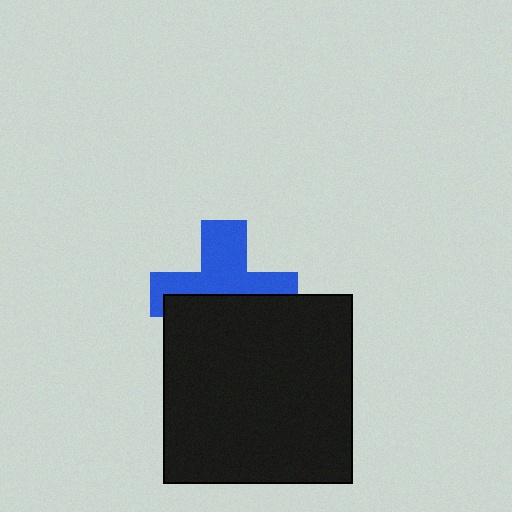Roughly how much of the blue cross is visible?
About half of it is visible (roughly 52%).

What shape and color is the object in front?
The object in front is a black square.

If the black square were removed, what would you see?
You would see the complete blue cross.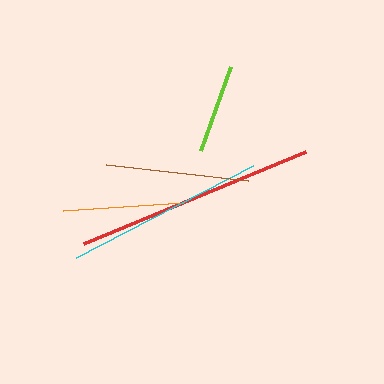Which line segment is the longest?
The red line is the longest at approximately 240 pixels.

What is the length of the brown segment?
The brown segment is approximately 143 pixels long.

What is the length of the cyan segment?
The cyan segment is approximately 200 pixels long.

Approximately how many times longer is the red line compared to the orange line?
The red line is approximately 2.0 times the length of the orange line.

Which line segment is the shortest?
The lime line is the shortest at approximately 89 pixels.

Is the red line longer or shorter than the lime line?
The red line is longer than the lime line.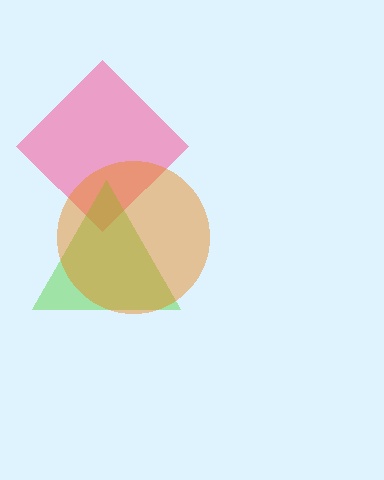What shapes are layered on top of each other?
The layered shapes are: a pink diamond, a lime triangle, an orange circle.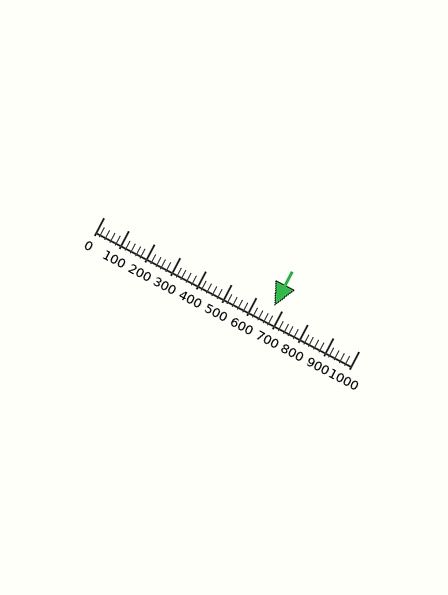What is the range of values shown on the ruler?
The ruler shows values from 0 to 1000.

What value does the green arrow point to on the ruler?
The green arrow points to approximately 669.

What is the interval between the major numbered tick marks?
The major tick marks are spaced 100 units apart.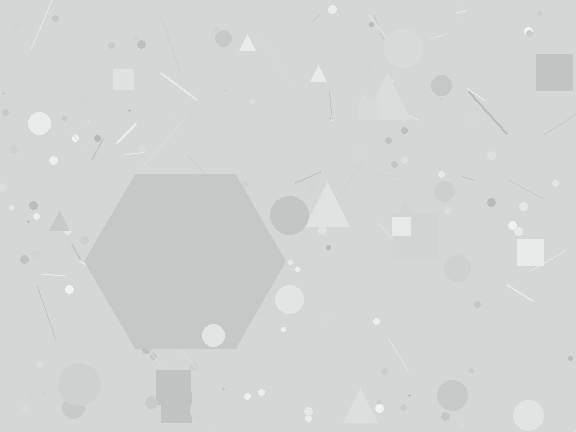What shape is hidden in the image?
A hexagon is hidden in the image.